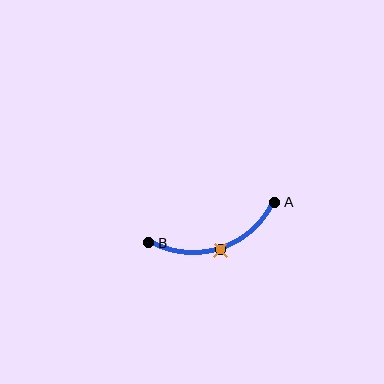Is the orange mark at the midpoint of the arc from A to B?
Yes. The orange mark lies on the arc at equal arc-length from both A and B — it is the arc midpoint.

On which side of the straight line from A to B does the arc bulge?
The arc bulges below the straight line connecting A and B.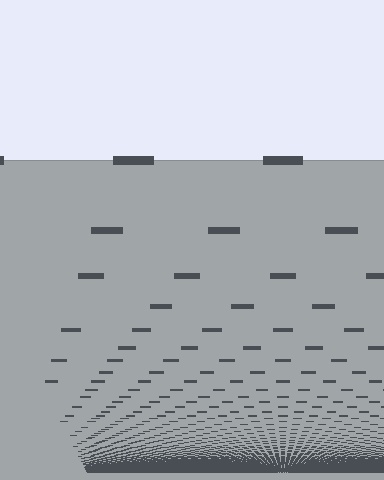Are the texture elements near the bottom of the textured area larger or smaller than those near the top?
Smaller. The gradient is inverted — elements near the bottom are smaller and denser.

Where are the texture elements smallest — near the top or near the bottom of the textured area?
Near the bottom.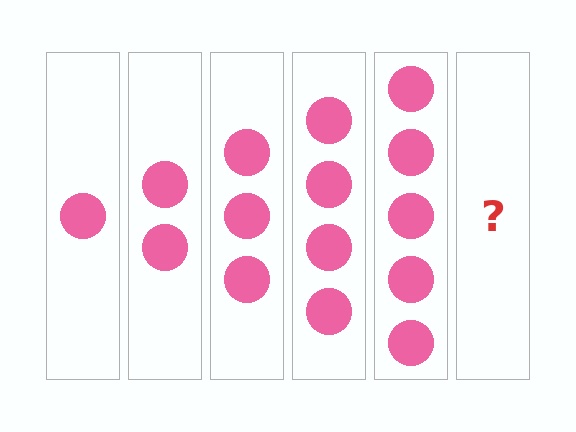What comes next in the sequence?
The next element should be 6 circles.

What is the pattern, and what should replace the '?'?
The pattern is that each step adds one more circle. The '?' should be 6 circles.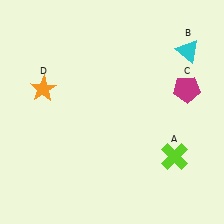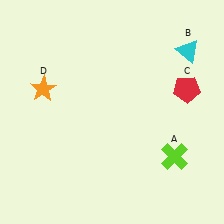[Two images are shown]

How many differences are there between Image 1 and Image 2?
There is 1 difference between the two images.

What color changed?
The pentagon (C) changed from magenta in Image 1 to red in Image 2.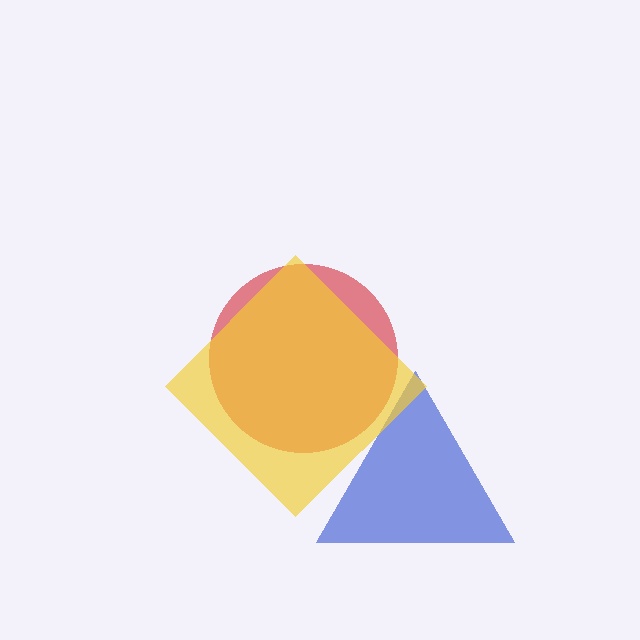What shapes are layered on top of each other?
The layered shapes are: a blue triangle, a red circle, a yellow diamond.